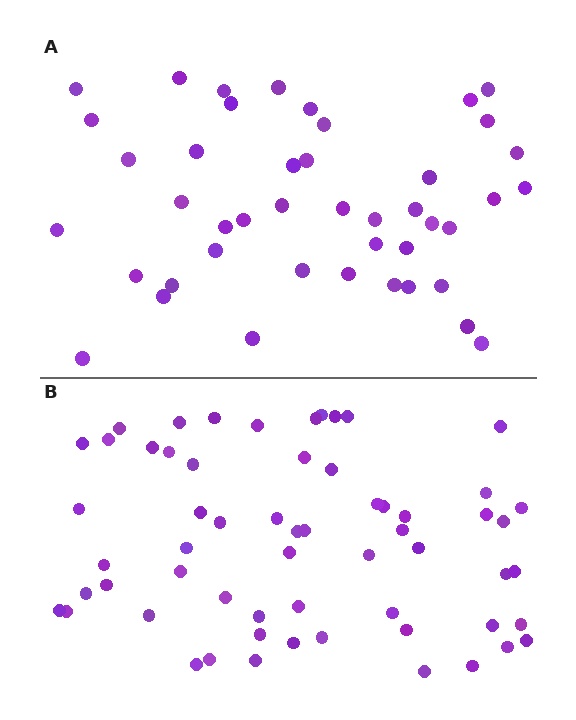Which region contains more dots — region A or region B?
Region B (the bottom region) has more dots.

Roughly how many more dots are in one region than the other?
Region B has approximately 15 more dots than region A.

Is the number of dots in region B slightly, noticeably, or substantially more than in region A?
Region B has noticeably more, but not dramatically so. The ratio is roughly 1.4 to 1.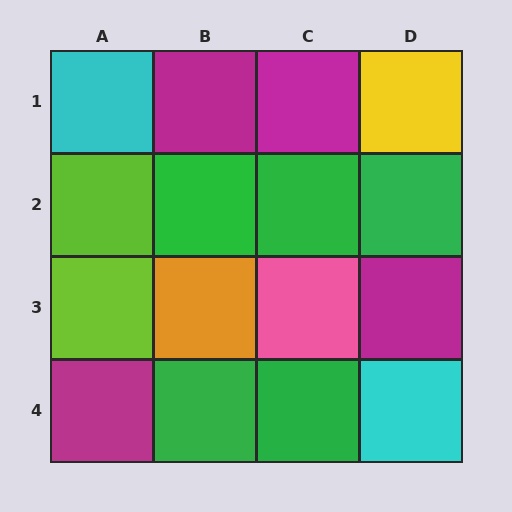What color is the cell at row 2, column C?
Green.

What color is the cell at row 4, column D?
Cyan.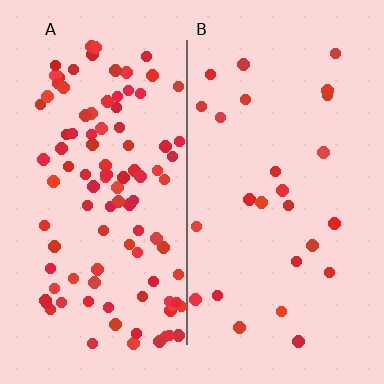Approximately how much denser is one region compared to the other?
Approximately 4.0× — region A over region B.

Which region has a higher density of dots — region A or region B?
A (the left).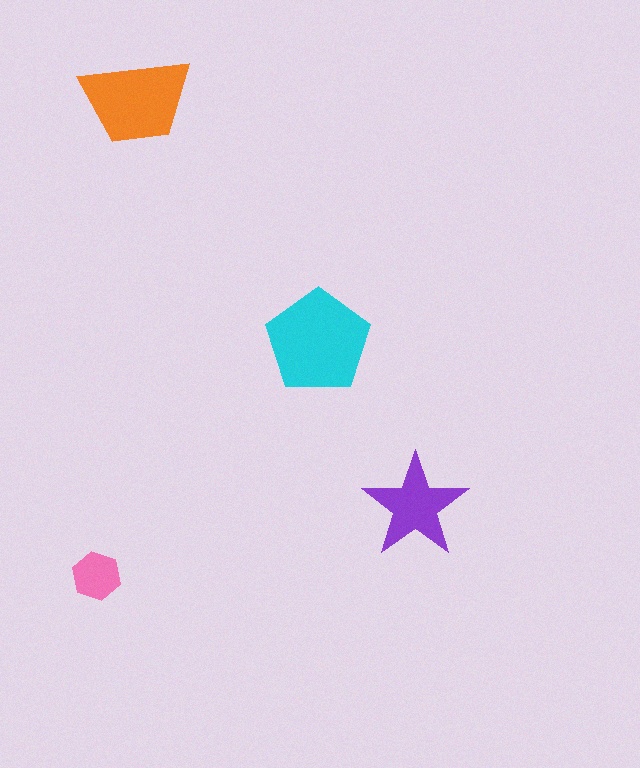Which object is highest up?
The orange trapezoid is topmost.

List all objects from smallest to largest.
The pink hexagon, the purple star, the orange trapezoid, the cyan pentagon.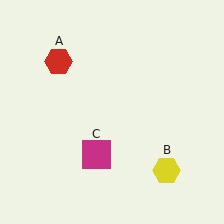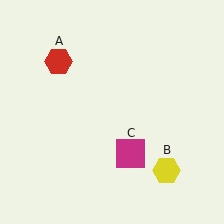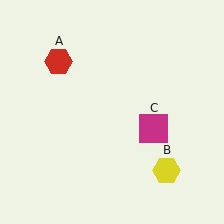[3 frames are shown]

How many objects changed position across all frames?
1 object changed position: magenta square (object C).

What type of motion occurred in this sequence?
The magenta square (object C) rotated counterclockwise around the center of the scene.